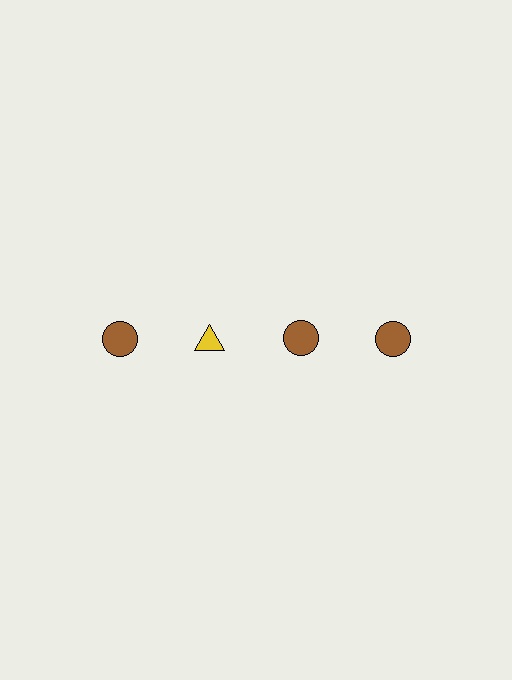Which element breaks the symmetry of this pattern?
The yellow triangle in the top row, second from left column breaks the symmetry. All other shapes are brown circles.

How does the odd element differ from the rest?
It differs in both color (yellow instead of brown) and shape (triangle instead of circle).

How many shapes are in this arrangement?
There are 4 shapes arranged in a grid pattern.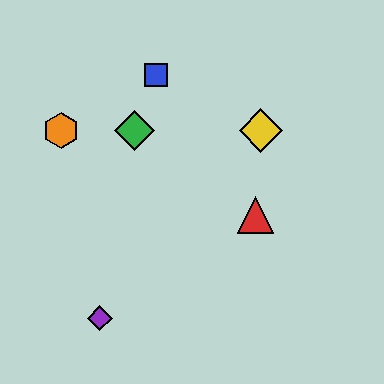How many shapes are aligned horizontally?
3 shapes (the green diamond, the yellow diamond, the orange hexagon) are aligned horizontally.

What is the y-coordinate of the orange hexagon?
The orange hexagon is at y≈130.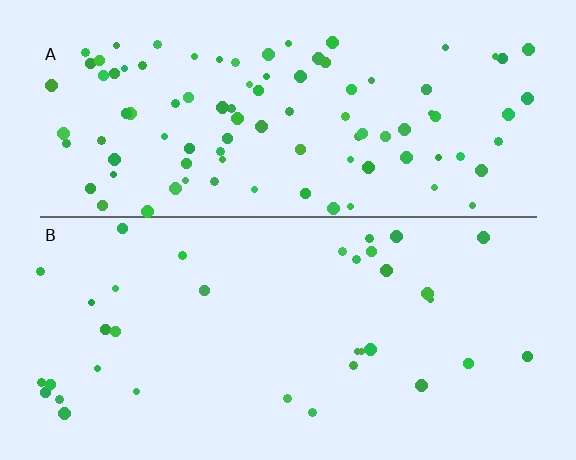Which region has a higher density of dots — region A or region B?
A (the top).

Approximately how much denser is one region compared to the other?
Approximately 2.7× — region A over region B.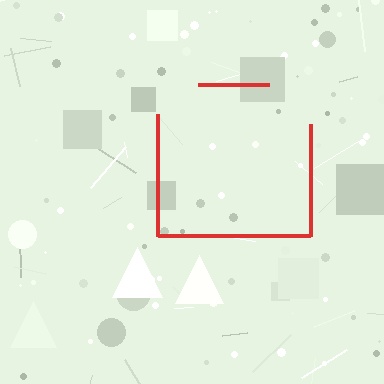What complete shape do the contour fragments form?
The contour fragments form a square.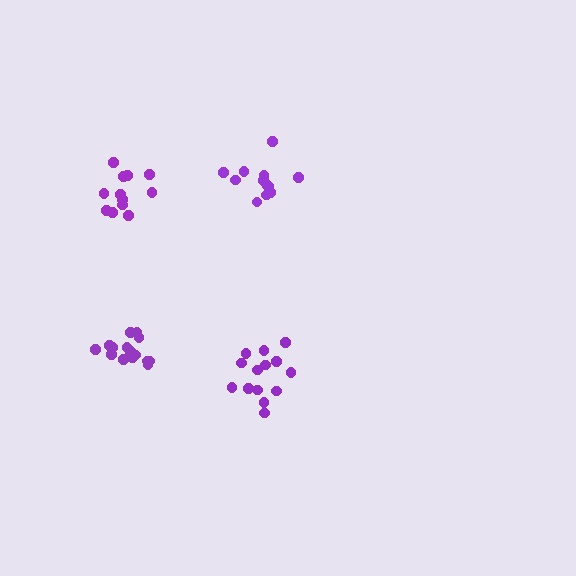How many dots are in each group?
Group 1: 12 dots, Group 2: 14 dots, Group 3: 15 dots, Group 4: 12 dots (53 total).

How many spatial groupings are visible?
There are 4 spatial groupings.